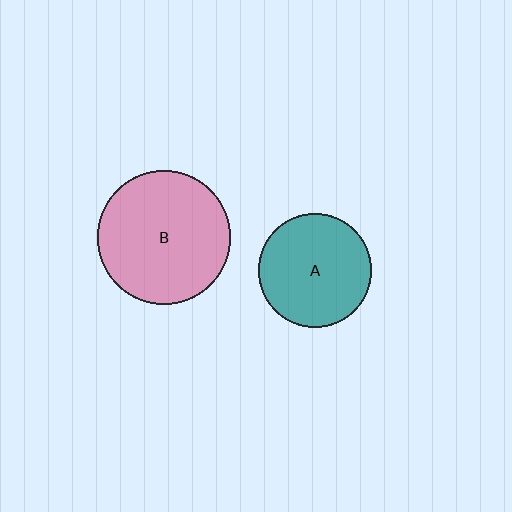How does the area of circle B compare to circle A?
Approximately 1.4 times.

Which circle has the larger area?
Circle B (pink).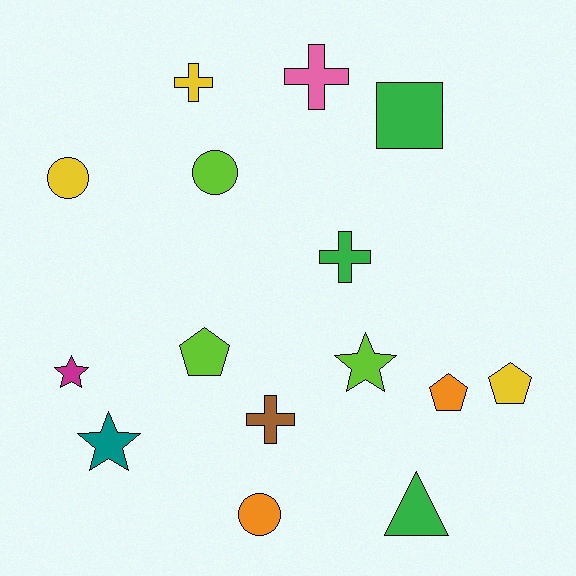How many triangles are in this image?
There is 1 triangle.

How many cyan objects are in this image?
There are no cyan objects.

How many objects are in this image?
There are 15 objects.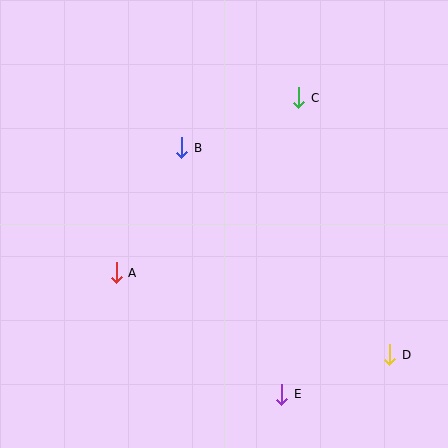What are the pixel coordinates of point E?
Point E is at (282, 394).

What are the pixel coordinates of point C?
Point C is at (299, 98).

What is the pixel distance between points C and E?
The distance between C and E is 297 pixels.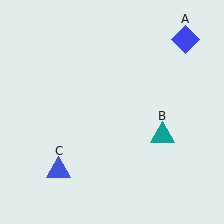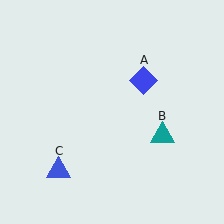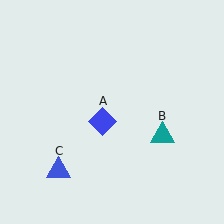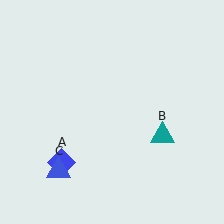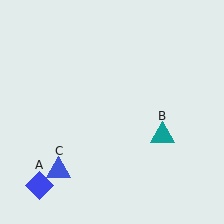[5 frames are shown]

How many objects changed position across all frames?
1 object changed position: blue diamond (object A).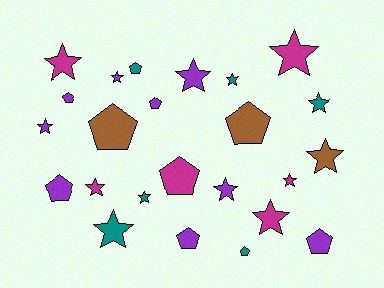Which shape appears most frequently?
Star, with 14 objects.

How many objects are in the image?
There are 24 objects.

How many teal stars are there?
There are 4 teal stars.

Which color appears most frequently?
Purple, with 9 objects.